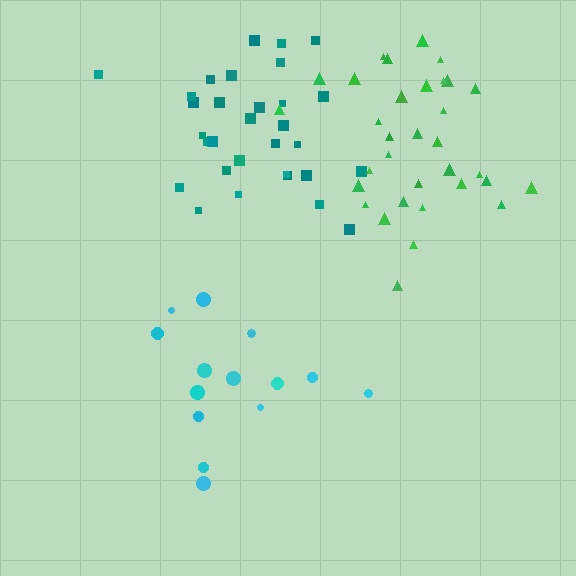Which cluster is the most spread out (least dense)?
Cyan.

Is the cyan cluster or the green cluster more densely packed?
Green.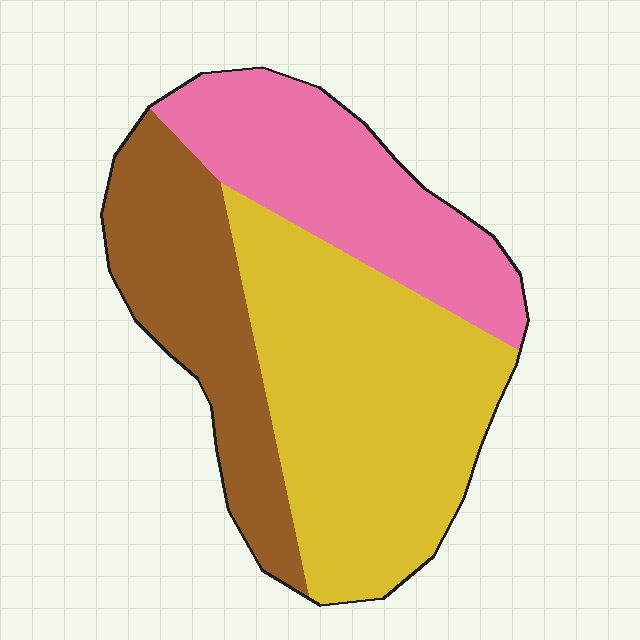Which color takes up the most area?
Yellow, at roughly 45%.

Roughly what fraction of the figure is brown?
Brown takes up about one quarter (1/4) of the figure.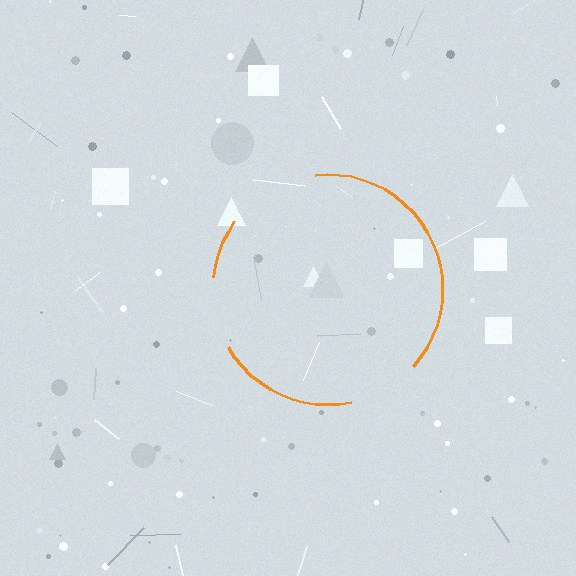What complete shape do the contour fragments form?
The contour fragments form a circle.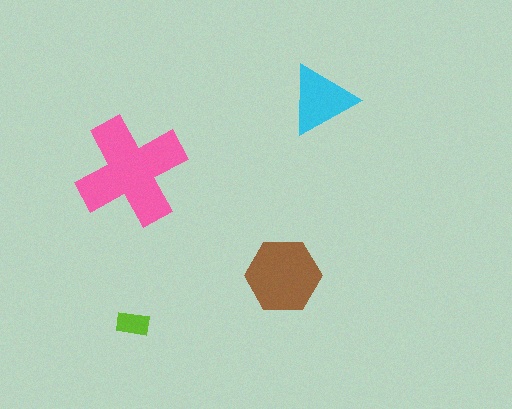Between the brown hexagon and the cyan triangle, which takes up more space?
The brown hexagon.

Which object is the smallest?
The lime rectangle.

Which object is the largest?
The pink cross.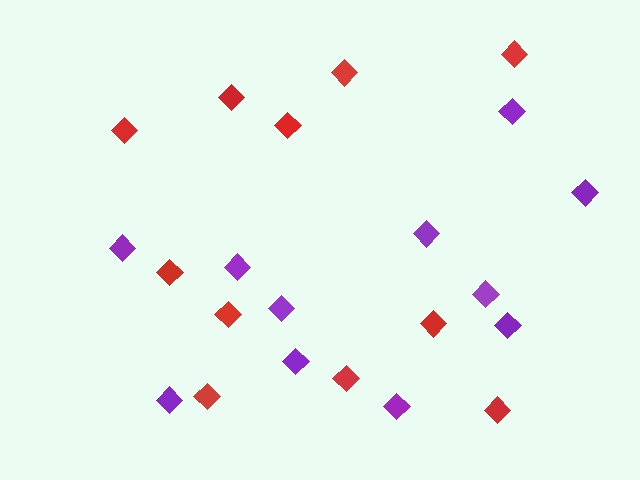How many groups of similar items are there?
There are 2 groups: one group of red diamonds (11) and one group of purple diamonds (11).